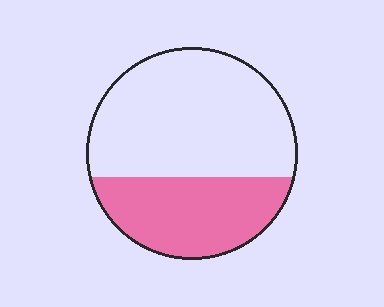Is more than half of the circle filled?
No.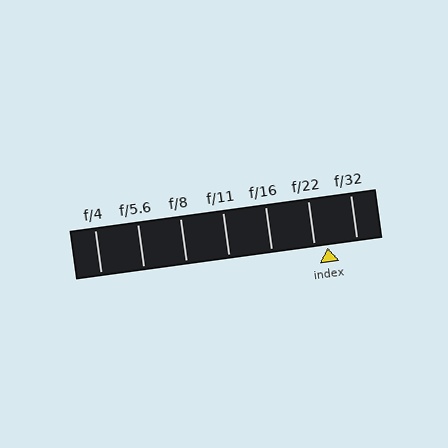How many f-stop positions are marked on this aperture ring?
There are 7 f-stop positions marked.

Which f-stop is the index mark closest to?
The index mark is closest to f/22.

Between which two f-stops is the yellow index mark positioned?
The index mark is between f/22 and f/32.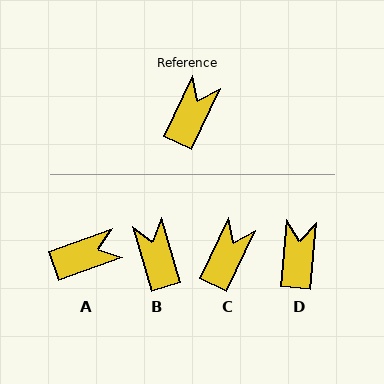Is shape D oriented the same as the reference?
No, it is off by about 21 degrees.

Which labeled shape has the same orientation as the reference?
C.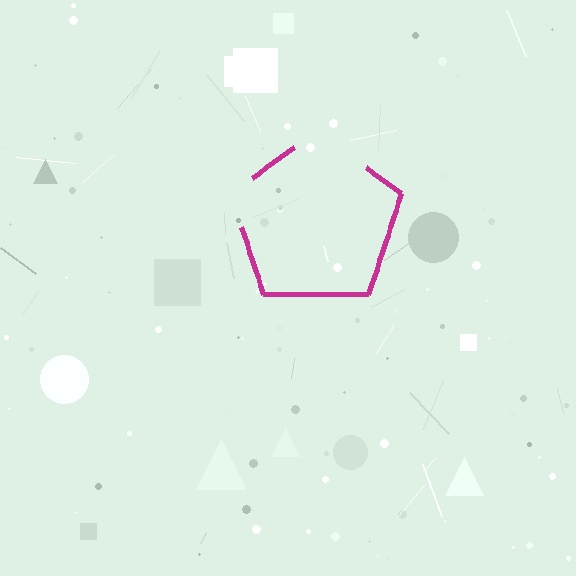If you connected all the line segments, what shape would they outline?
They would outline a pentagon.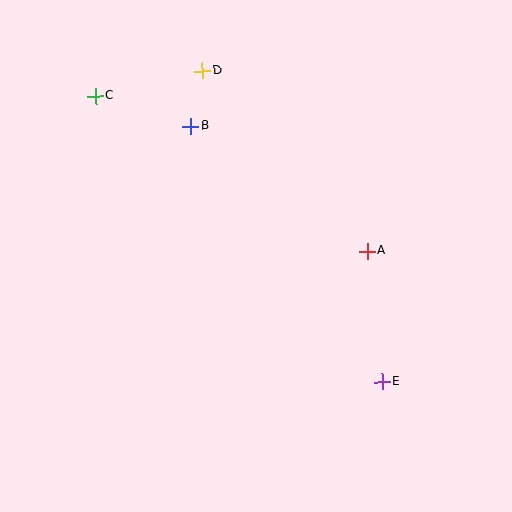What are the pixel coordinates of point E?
Point E is at (382, 382).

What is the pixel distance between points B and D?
The distance between B and D is 57 pixels.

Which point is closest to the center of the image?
Point A at (367, 251) is closest to the center.